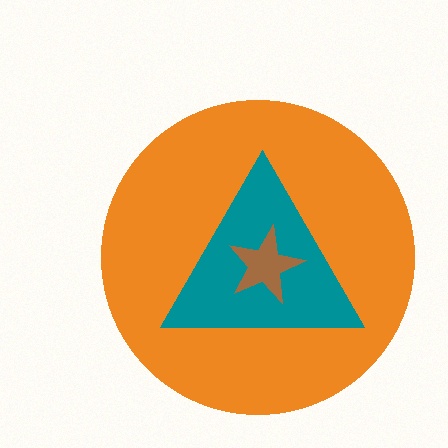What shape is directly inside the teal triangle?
The brown star.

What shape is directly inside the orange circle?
The teal triangle.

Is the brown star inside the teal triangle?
Yes.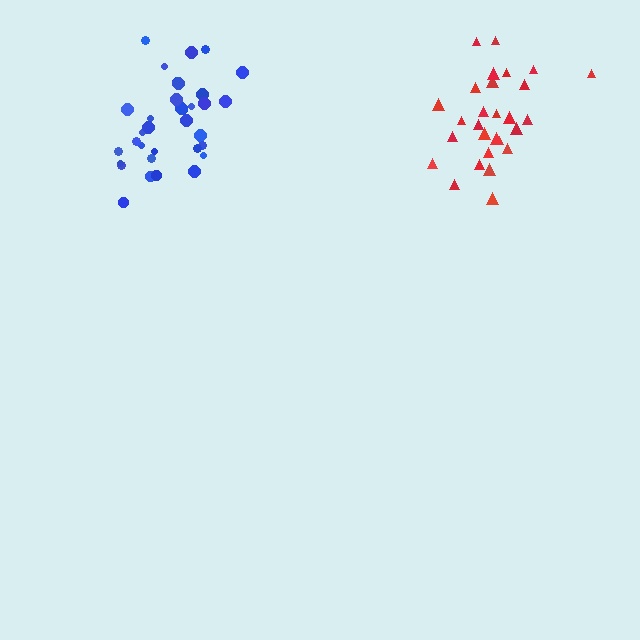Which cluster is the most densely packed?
Blue.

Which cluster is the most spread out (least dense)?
Red.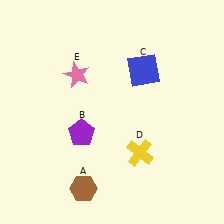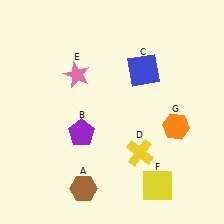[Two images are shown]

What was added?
A yellow square (F), an orange hexagon (G) were added in Image 2.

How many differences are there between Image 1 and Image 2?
There are 2 differences between the two images.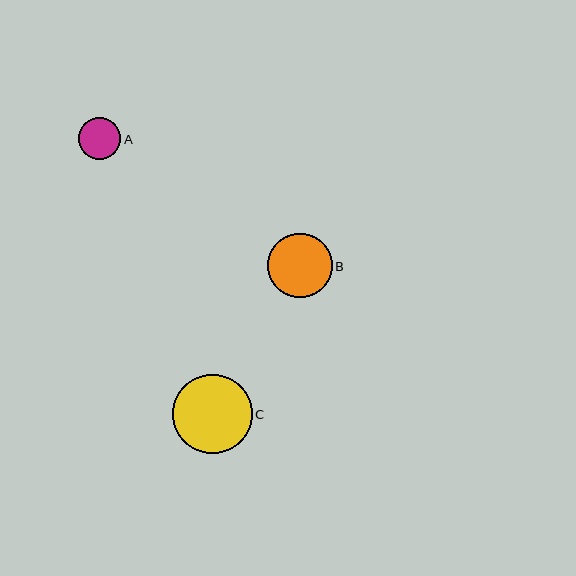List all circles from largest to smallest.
From largest to smallest: C, B, A.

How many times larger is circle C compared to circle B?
Circle C is approximately 1.2 times the size of circle B.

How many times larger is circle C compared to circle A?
Circle C is approximately 1.9 times the size of circle A.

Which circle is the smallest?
Circle A is the smallest with a size of approximately 42 pixels.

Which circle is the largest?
Circle C is the largest with a size of approximately 79 pixels.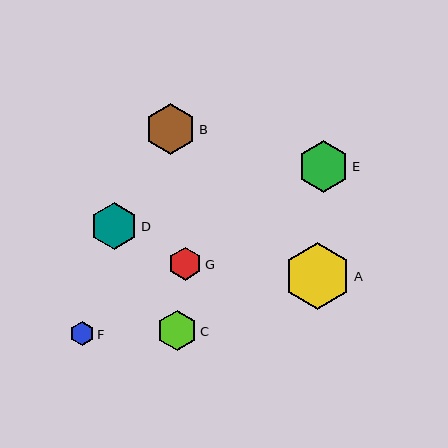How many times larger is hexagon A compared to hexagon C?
Hexagon A is approximately 1.7 times the size of hexagon C.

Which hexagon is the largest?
Hexagon A is the largest with a size of approximately 67 pixels.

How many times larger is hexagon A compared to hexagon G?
Hexagon A is approximately 2.0 times the size of hexagon G.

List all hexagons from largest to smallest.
From largest to smallest: A, E, B, D, C, G, F.